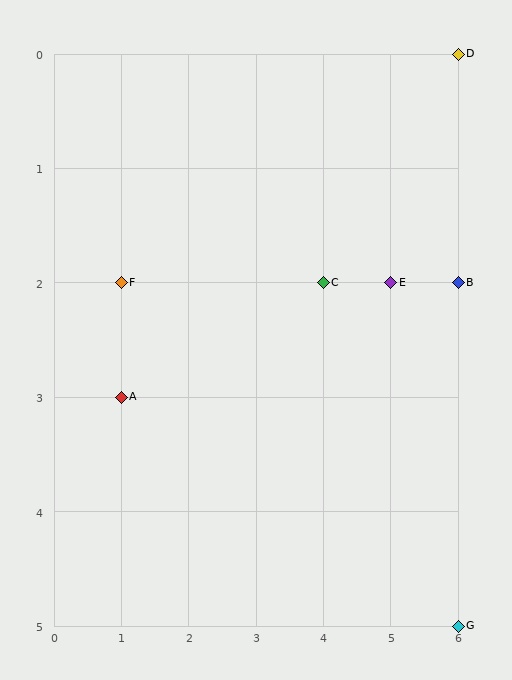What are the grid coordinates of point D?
Point D is at grid coordinates (6, 0).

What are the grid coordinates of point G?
Point G is at grid coordinates (6, 5).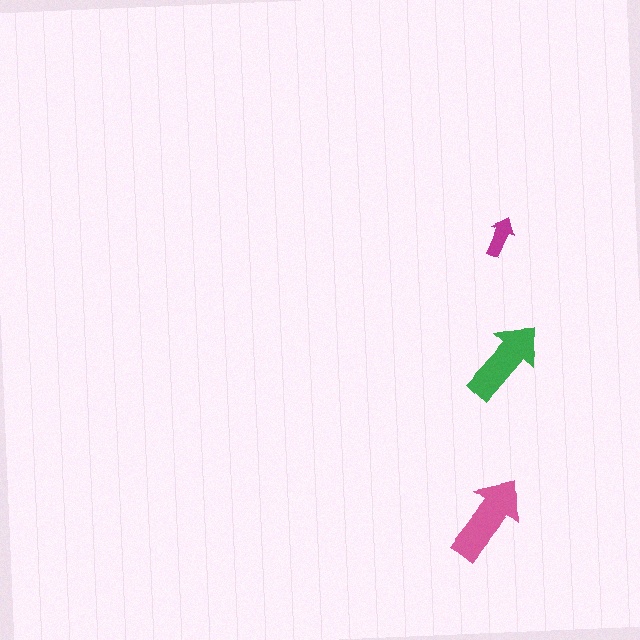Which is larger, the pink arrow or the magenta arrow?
The pink one.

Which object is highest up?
The magenta arrow is topmost.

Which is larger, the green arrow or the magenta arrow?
The green one.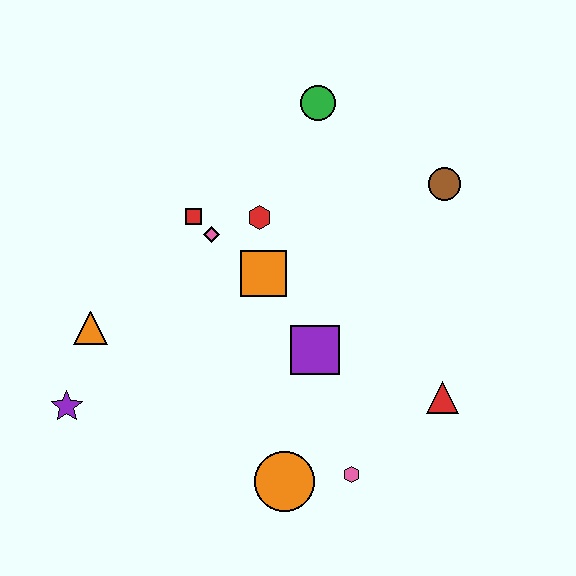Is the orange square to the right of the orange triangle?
Yes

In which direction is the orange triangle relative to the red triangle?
The orange triangle is to the left of the red triangle.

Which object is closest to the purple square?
The orange square is closest to the purple square.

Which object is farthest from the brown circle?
The purple star is farthest from the brown circle.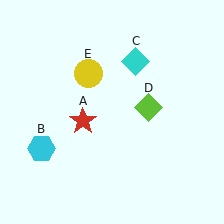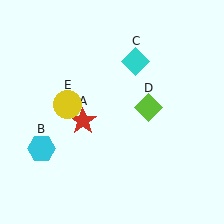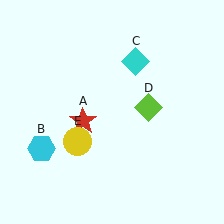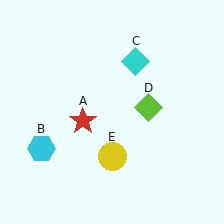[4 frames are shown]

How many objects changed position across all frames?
1 object changed position: yellow circle (object E).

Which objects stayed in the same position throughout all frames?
Red star (object A) and cyan hexagon (object B) and cyan diamond (object C) and lime diamond (object D) remained stationary.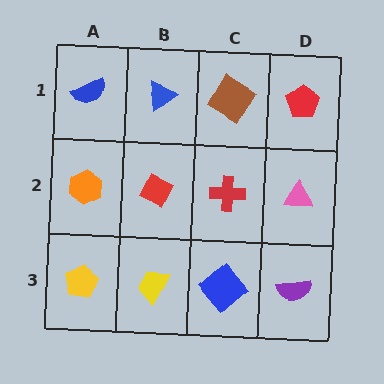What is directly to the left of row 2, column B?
An orange hexagon.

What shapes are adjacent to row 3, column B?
A red diamond (row 2, column B), a yellow pentagon (row 3, column A), a blue diamond (row 3, column C).